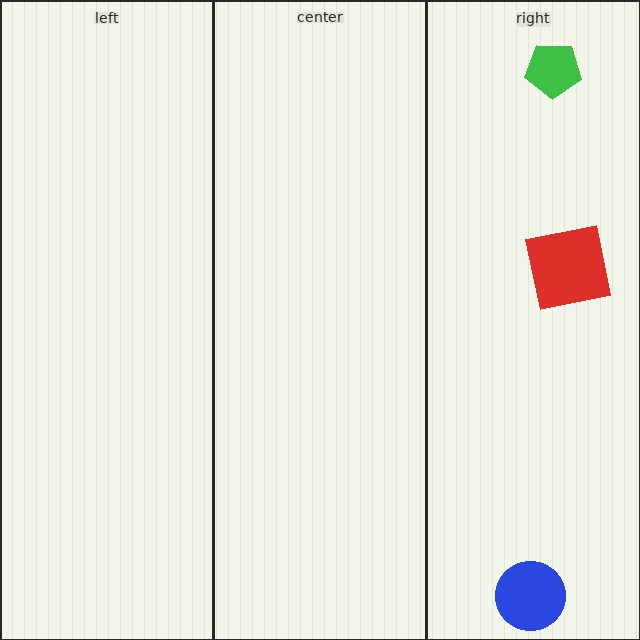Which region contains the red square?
The right region.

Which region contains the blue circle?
The right region.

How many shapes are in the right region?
3.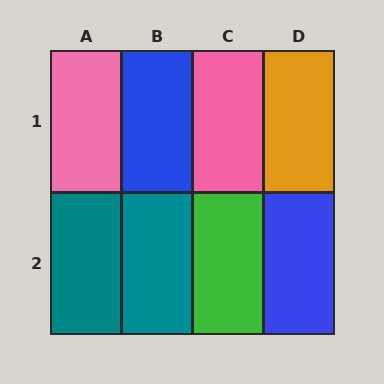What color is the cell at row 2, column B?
Teal.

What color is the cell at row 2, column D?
Blue.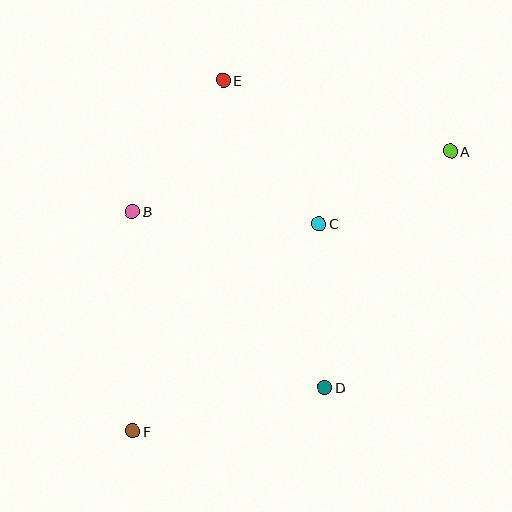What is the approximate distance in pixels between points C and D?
The distance between C and D is approximately 164 pixels.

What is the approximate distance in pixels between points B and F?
The distance between B and F is approximately 220 pixels.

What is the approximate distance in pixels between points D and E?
The distance between D and E is approximately 323 pixels.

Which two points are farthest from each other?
Points A and F are farthest from each other.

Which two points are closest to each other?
Points A and C are closest to each other.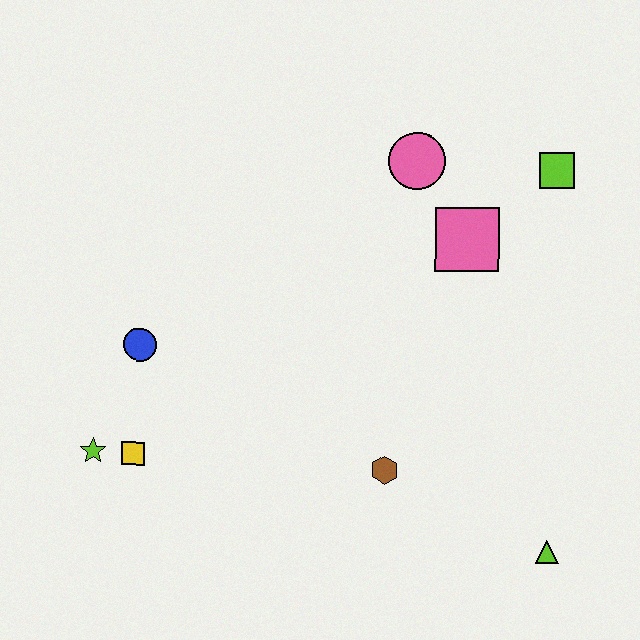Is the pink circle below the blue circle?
No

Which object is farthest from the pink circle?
The lime star is farthest from the pink circle.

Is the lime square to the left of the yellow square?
No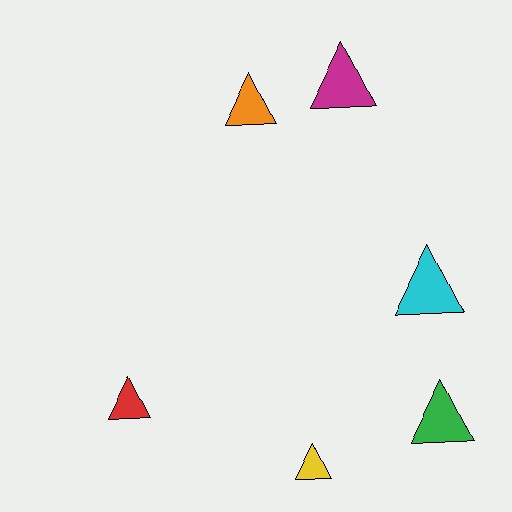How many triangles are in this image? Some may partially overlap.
There are 6 triangles.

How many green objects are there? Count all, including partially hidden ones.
There is 1 green object.